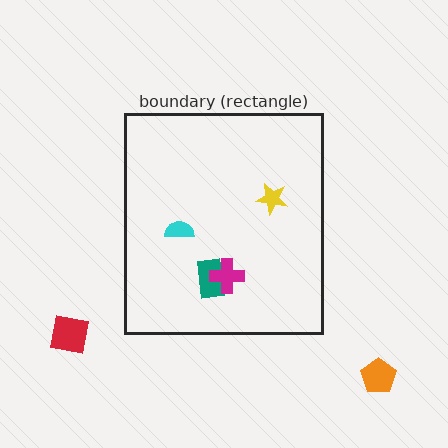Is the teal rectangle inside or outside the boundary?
Inside.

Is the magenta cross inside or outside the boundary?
Inside.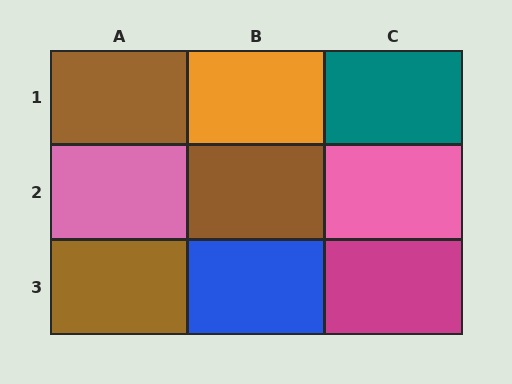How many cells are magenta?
1 cell is magenta.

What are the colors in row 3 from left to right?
Brown, blue, magenta.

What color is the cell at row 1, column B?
Orange.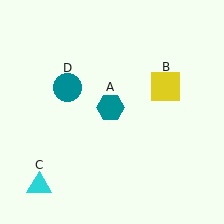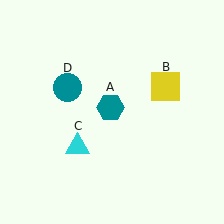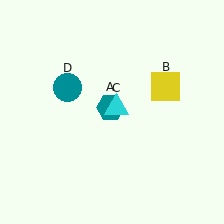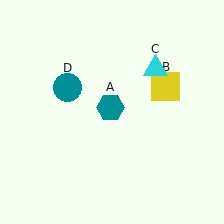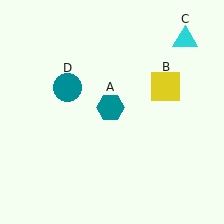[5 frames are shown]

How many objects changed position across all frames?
1 object changed position: cyan triangle (object C).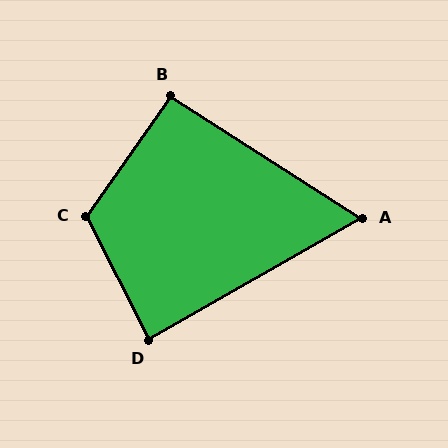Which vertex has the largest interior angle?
C, at approximately 118 degrees.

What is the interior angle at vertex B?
Approximately 93 degrees (approximately right).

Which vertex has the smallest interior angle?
A, at approximately 62 degrees.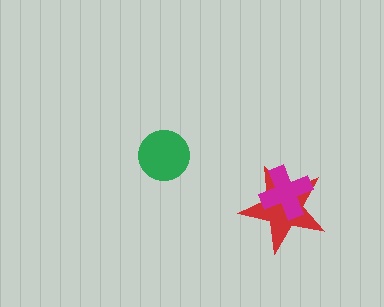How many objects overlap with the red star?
1 object overlaps with the red star.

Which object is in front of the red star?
The magenta cross is in front of the red star.